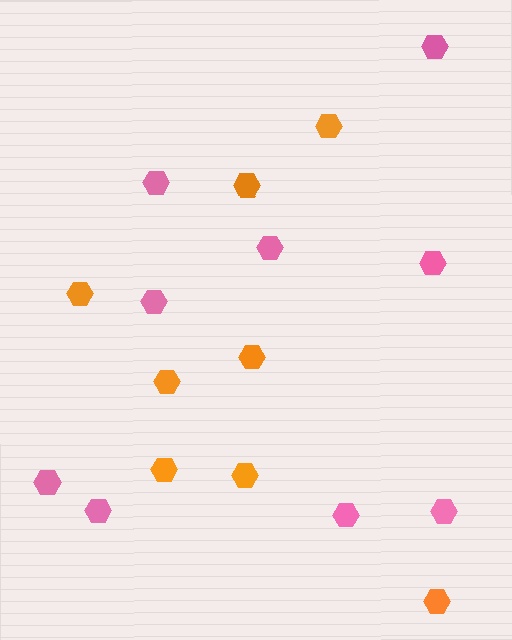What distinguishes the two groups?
There are 2 groups: one group of pink hexagons (9) and one group of orange hexagons (8).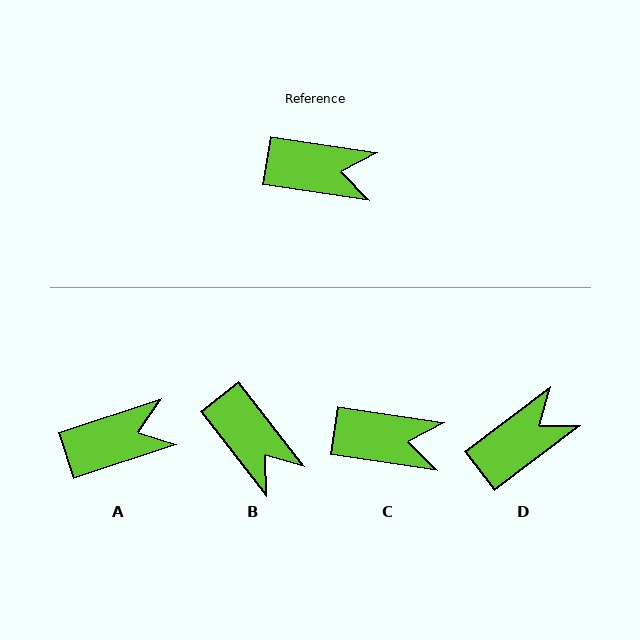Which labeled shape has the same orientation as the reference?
C.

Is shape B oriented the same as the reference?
No, it is off by about 43 degrees.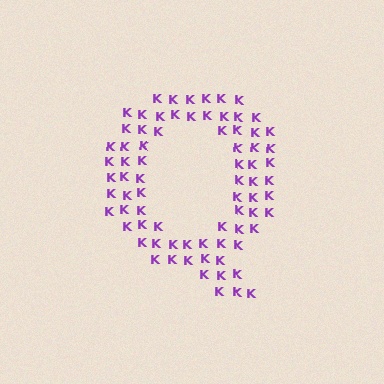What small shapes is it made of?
It is made of small letter K's.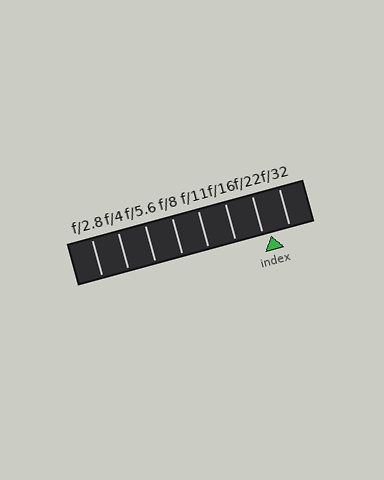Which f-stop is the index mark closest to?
The index mark is closest to f/22.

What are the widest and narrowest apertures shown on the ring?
The widest aperture shown is f/2.8 and the narrowest is f/32.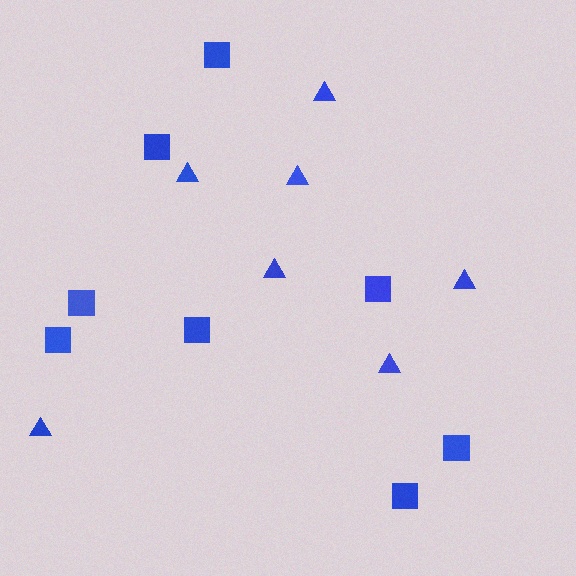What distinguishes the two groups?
There are 2 groups: one group of squares (8) and one group of triangles (7).